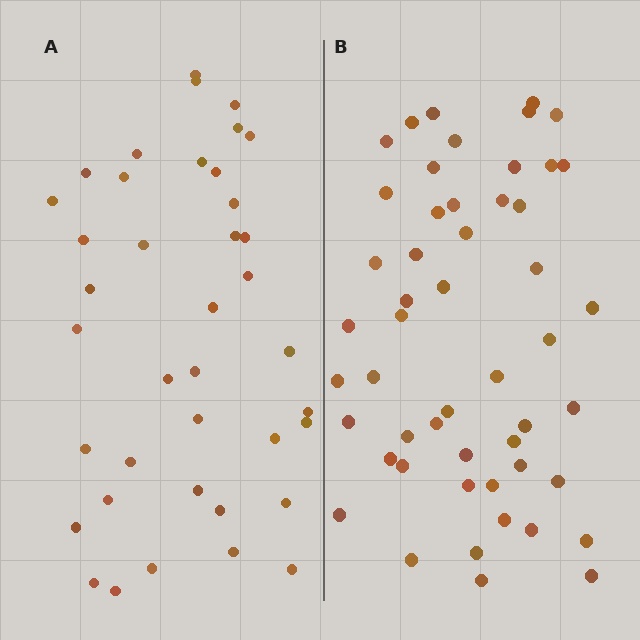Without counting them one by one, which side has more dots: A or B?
Region B (the right region) has more dots.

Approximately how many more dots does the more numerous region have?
Region B has roughly 12 or so more dots than region A.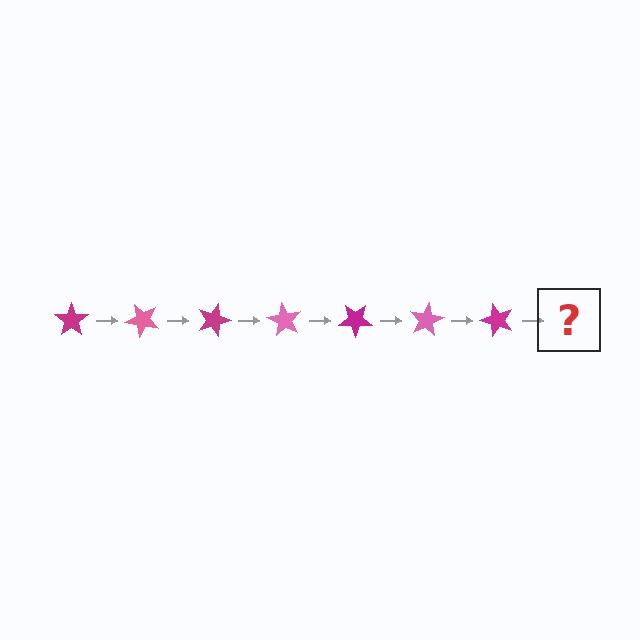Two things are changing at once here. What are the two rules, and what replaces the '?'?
The two rules are that it rotates 45 degrees each step and the color cycles through magenta and pink. The '?' should be a pink star, rotated 315 degrees from the start.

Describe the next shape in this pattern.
It should be a pink star, rotated 315 degrees from the start.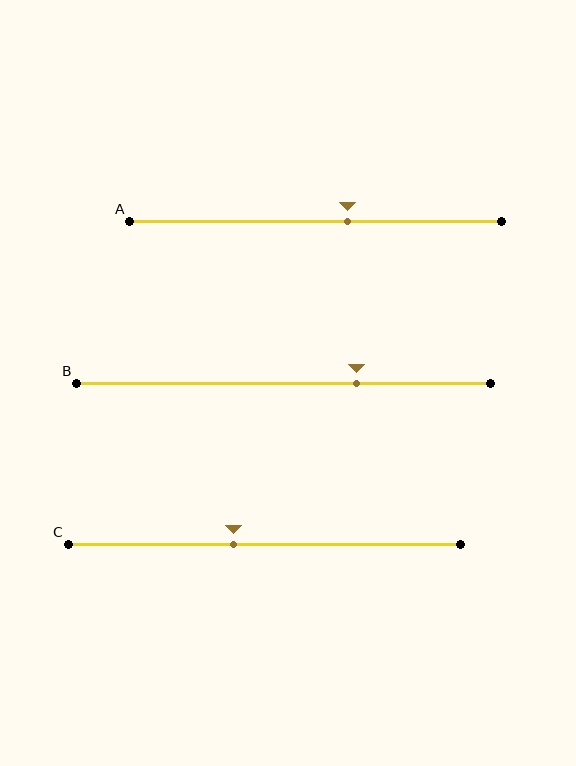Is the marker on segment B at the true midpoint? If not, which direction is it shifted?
No, the marker on segment B is shifted to the right by about 18% of the segment length.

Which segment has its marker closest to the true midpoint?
Segment C has its marker closest to the true midpoint.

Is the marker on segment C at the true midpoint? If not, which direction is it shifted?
No, the marker on segment C is shifted to the left by about 8% of the segment length.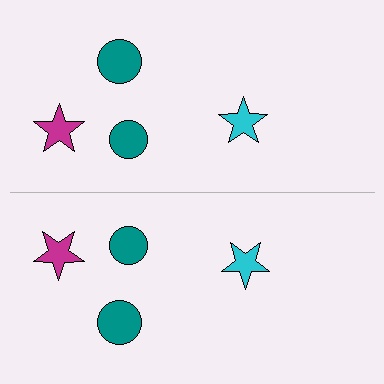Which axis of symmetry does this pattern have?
The pattern has a horizontal axis of symmetry running through the center of the image.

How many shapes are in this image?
There are 8 shapes in this image.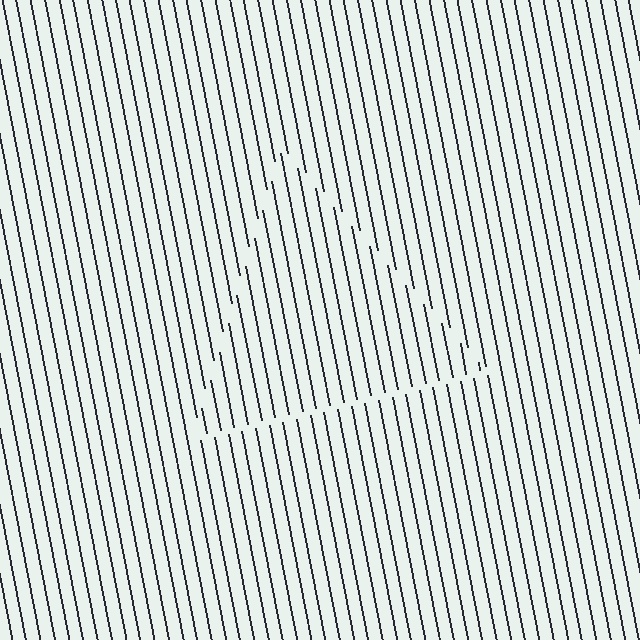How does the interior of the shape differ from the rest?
The interior of the shape contains the same grating, shifted by half a period — the contour is defined by the phase discontinuity where line-ends from the inner and outer gratings abut.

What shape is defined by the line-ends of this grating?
An illusory triangle. The interior of the shape contains the same grating, shifted by half a period — the contour is defined by the phase discontinuity where line-ends from the inner and outer gratings abut.